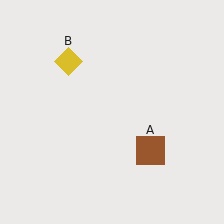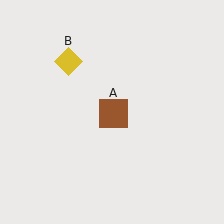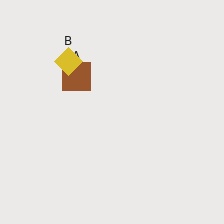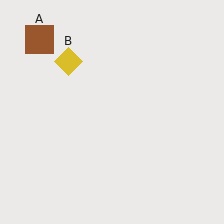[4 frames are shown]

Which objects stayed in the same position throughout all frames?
Yellow diamond (object B) remained stationary.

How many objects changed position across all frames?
1 object changed position: brown square (object A).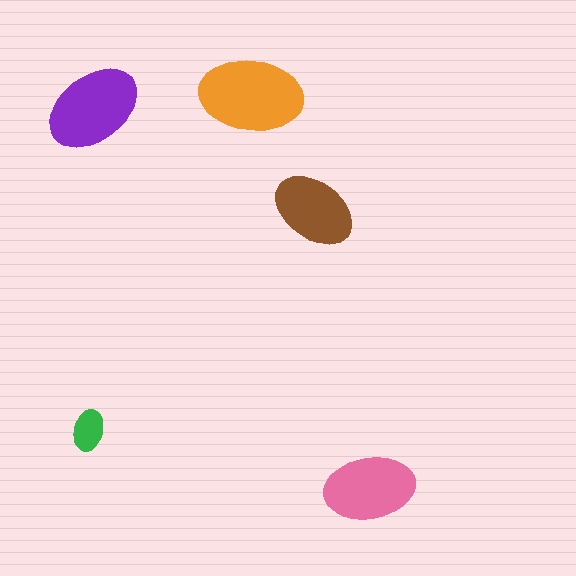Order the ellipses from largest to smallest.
the orange one, the purple one, the pink one, the brown one, the green one.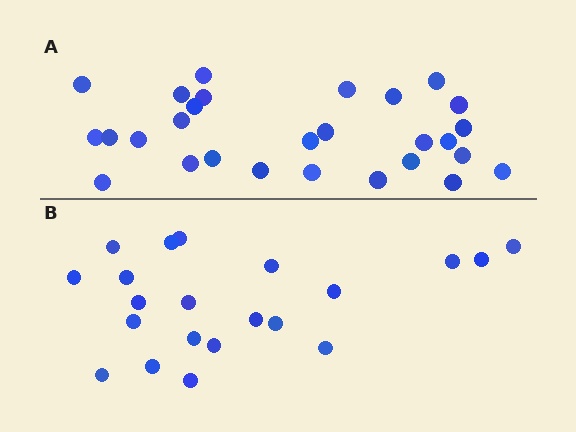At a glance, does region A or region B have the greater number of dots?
Region A (the top region) has more dots.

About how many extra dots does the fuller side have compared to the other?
Region A has roughly 8 or so more dots than region B.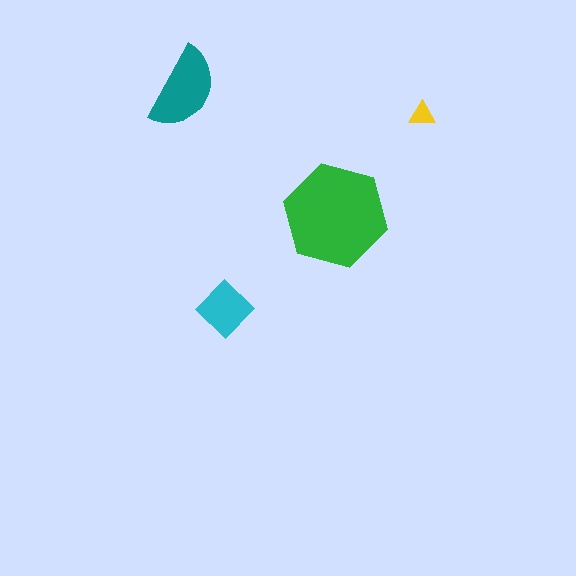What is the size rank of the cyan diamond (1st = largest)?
3rd.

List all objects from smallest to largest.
The yellow triangle, the cyan diamond, the teal semicircle, the green hexagon.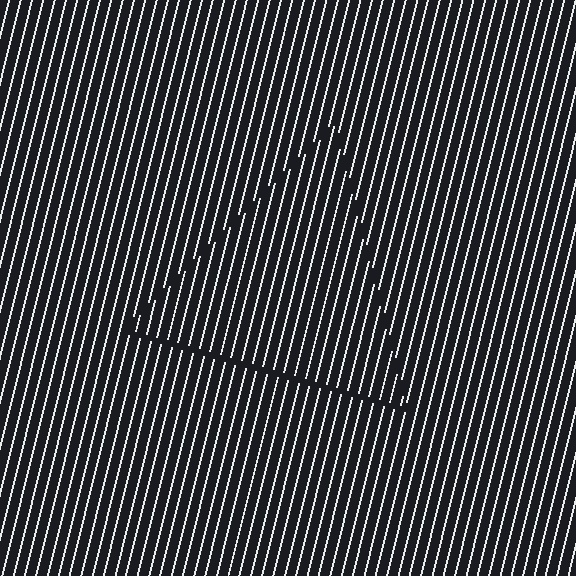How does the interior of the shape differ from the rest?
The interior of the shape contains the same grating, shifted by half a period — the contour is defined by the phase discontinuity where line-ends from the inner and outer gratings abut.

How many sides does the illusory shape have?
3 sides — the line-ends trace a triangle.